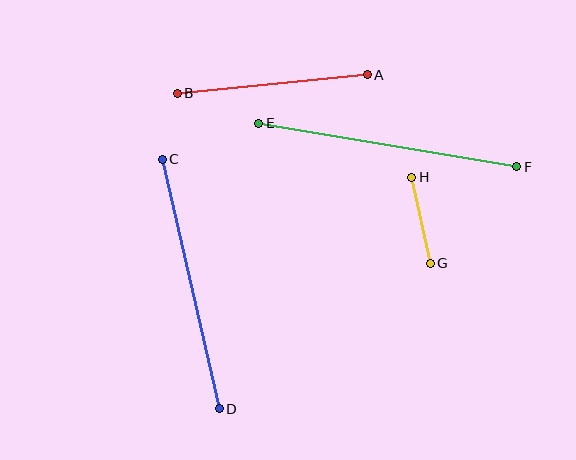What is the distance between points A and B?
The distance is approximately 191 pixels.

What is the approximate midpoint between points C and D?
The midpoint is at approximately (191, 284) pixels.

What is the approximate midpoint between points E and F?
The midpoint is at approximately (388, 145) pixels.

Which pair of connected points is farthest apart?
Points E and F are farthest apart.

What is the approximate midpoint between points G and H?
The midpoint is at approximately (421, 220) pixels.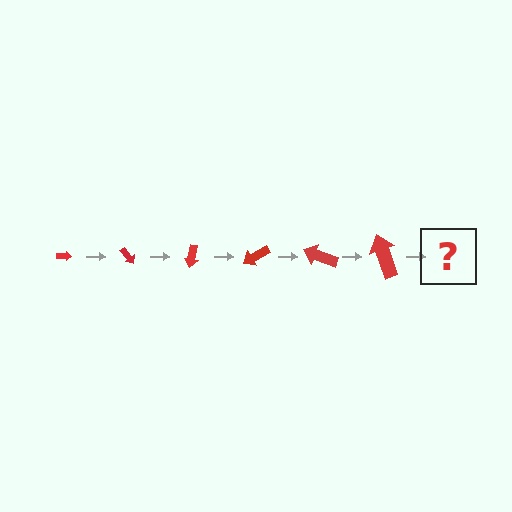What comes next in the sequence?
The next element should be an arrow, larger than the previous one and rotated 300 degrees from the start.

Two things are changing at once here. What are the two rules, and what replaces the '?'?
The two rules are that the arrow grows larger each step and it rotates 50 degrees each step. The '?' should be an arrow, larger than the previous one and rotated 300 degrees from the start.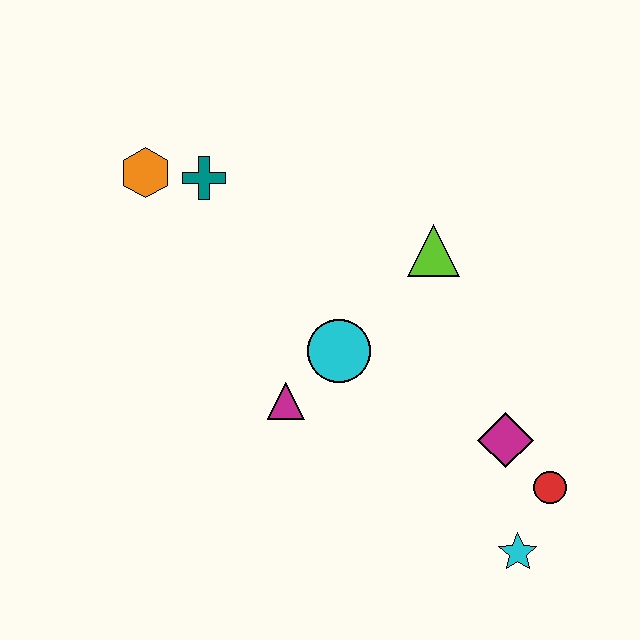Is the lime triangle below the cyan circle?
No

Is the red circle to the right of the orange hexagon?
Yes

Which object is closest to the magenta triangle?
The cyan circle is closest to the magenta triangle.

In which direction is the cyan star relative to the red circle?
The cyan star is below the red circle.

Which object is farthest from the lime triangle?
The cyan star is farthest from the lime triangle.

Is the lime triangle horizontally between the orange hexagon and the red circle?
Yes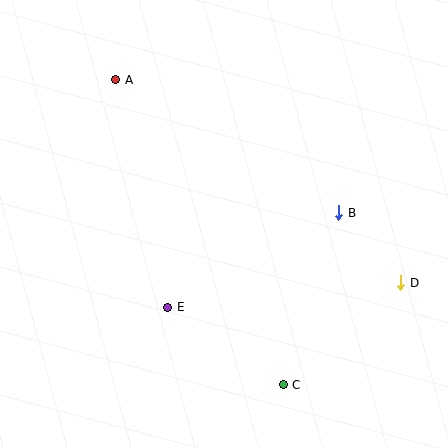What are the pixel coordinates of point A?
Point A is at (116, 80).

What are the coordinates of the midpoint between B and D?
The midpoint between B and D is at (370, 248).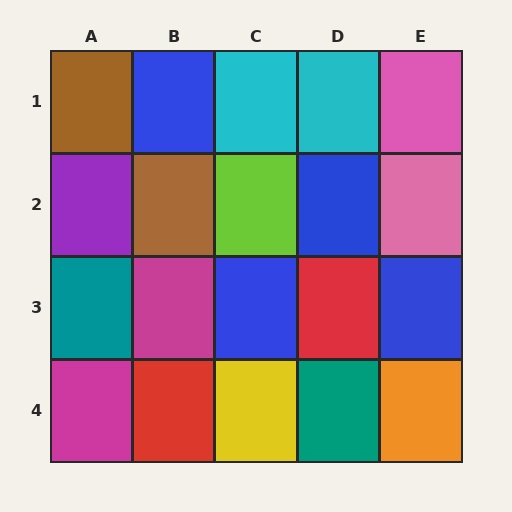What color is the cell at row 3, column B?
Magenta.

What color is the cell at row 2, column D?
Blue.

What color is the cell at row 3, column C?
Blue.